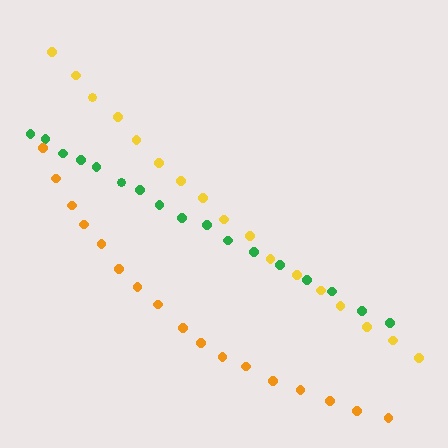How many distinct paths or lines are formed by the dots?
There are 3 distinct paths.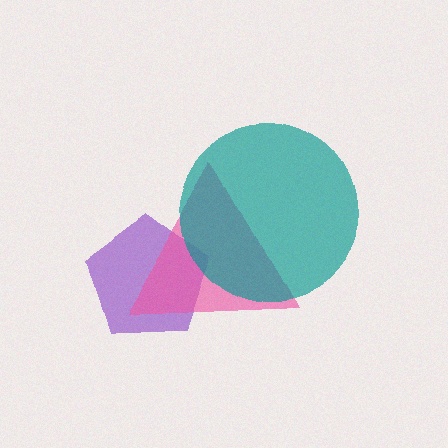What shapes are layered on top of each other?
The layered shapes are: a purple pentagon, a pink triangle, a teal circle.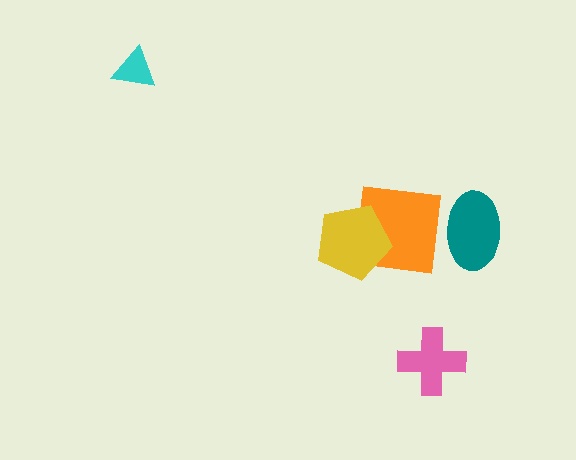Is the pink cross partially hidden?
No, no other shape covers it.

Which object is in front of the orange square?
The yellow pentagon is in front of the orange square.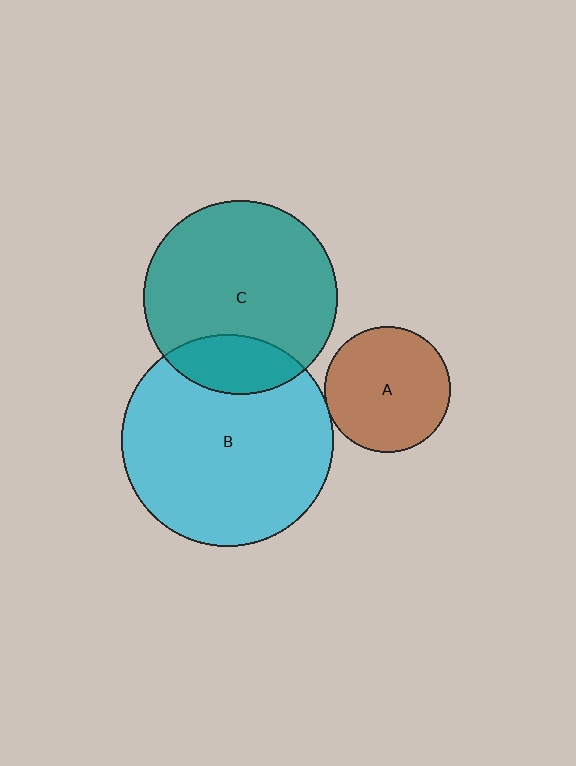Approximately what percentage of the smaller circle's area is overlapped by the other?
Approximately 20%.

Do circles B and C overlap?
Yes.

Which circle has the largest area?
Circle B (cyan).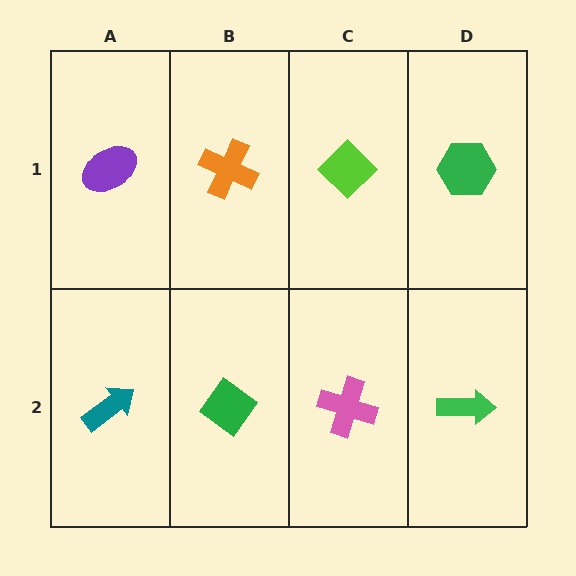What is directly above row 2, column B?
An orange cross.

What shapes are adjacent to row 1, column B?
A green diamond (row 2, column B), a purple ellipse (row 1, column A), a lime diamond (row 1, column C).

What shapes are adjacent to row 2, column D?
A green hexagon (row 1, column D), a pink cross (row 2, column C).